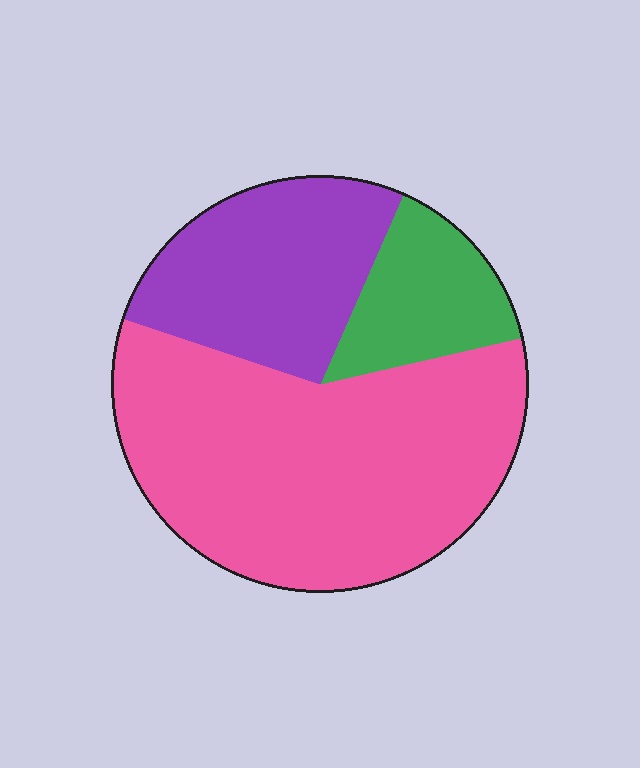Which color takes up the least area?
Green, at roughly 15%.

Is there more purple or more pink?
Pink.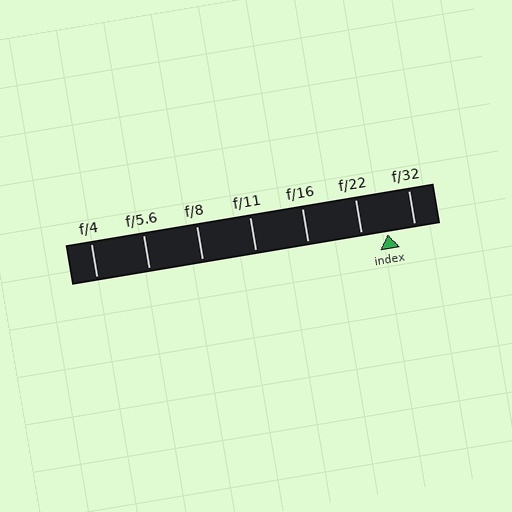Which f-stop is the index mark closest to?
The index mark is closest to f/22.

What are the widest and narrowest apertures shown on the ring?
The widest aperture shown is f/4 and the narrowest is f/32.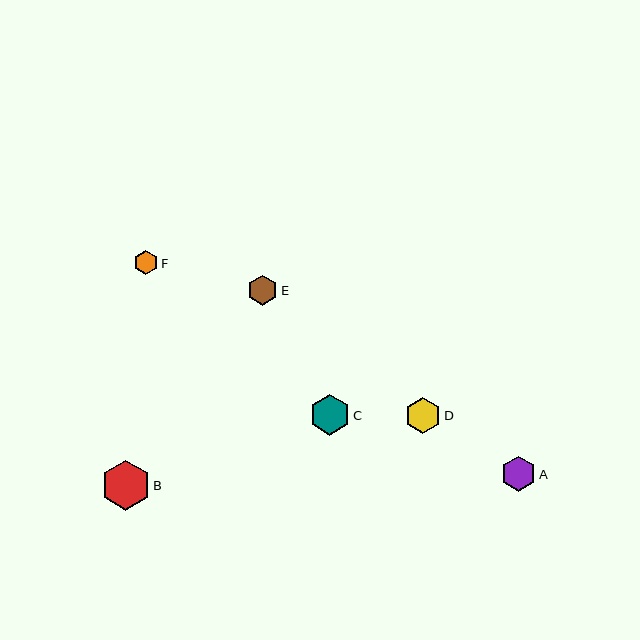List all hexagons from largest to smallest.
From largest to smallest: B, C, D, A, E, F.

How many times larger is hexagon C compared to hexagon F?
Hexagon C is approximately 1.7 times the size of hexagon F.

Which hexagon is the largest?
Hexagon B is the largest with a size of approximately 50 pixels.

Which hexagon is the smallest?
Hexagon F is the smallest with a size of approximately 24 pixels.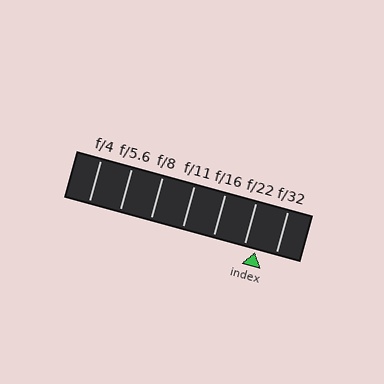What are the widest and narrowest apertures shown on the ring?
The widest aperture shown is f/4 and the narrowest is f/32.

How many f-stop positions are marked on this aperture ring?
There are 7 f-stop positions marked.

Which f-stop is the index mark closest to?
The index mark is closest to f/22.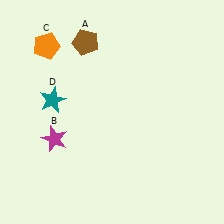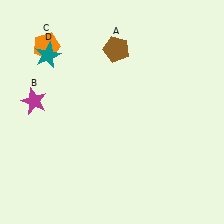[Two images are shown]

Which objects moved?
The objects that moved are: the brown pentagon (A), the magenta star (B), the teal star (D).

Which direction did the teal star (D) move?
The teal star (D) moved up.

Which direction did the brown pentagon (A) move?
The brown pentagon (A) moved right.